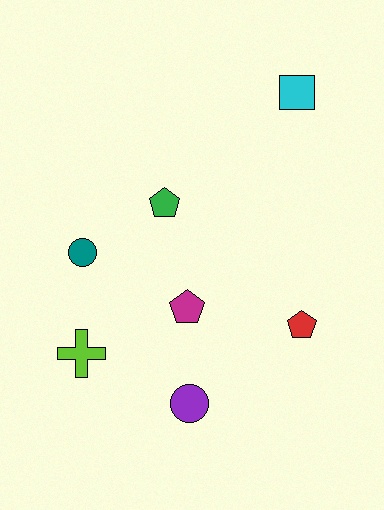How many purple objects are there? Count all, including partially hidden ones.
There is 1 purple object.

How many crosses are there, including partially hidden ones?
There is 1 cross.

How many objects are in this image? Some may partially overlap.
There are 7 objects.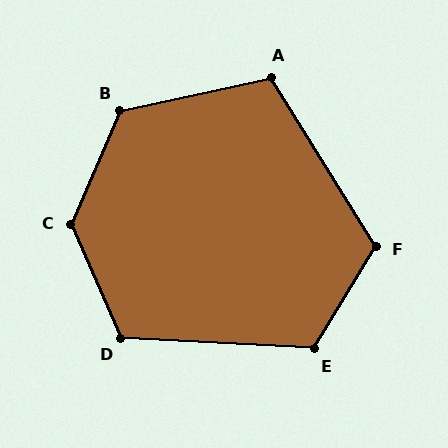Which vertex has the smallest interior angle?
A, at approximately 109 degrees.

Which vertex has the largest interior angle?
C, at approximately 132 degrees.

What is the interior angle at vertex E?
Approximately 118 degrees (obtuse).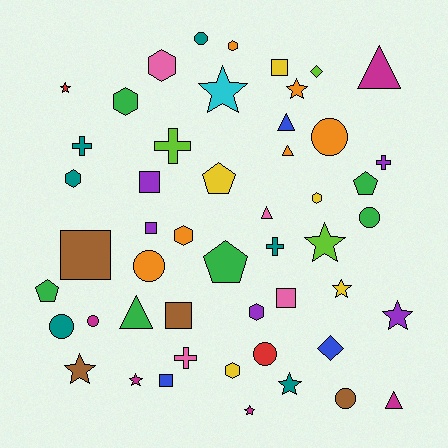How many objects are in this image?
There are 50 objects.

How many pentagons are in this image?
There are 4 pentagons.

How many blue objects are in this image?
There are 3 blue objects.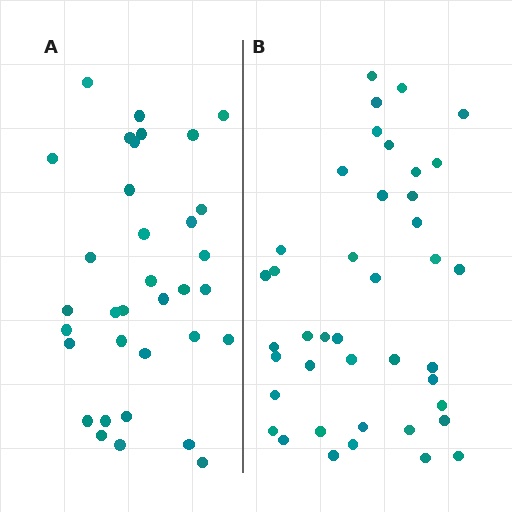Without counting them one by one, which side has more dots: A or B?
Region B (the right region) has more dots.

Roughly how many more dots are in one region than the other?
Region B has roughly 8 or so more dots than region A.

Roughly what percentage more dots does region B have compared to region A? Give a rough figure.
About 20% more.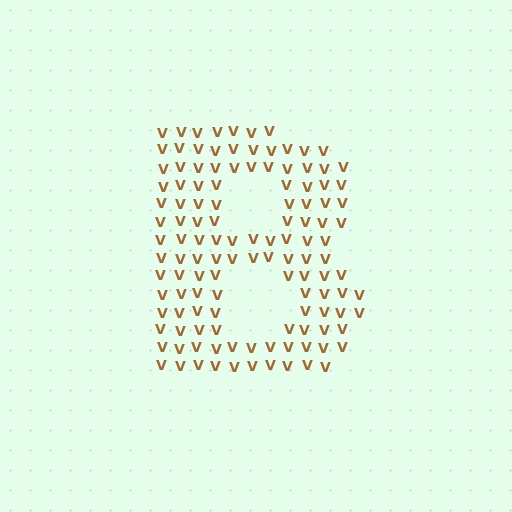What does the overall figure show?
The overall figure shows the letter B.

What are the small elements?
The small elements are letter V's.